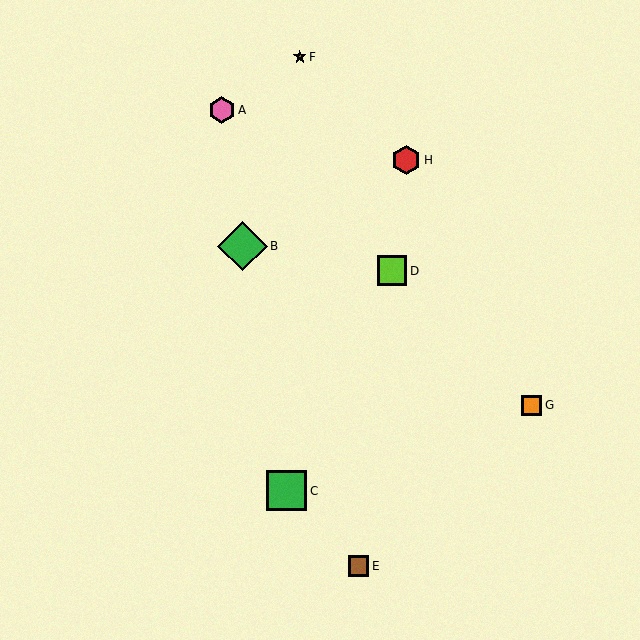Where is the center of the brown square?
The center of the brown square is at (358, 566).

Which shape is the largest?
The green diamond (labeled B) is the largest.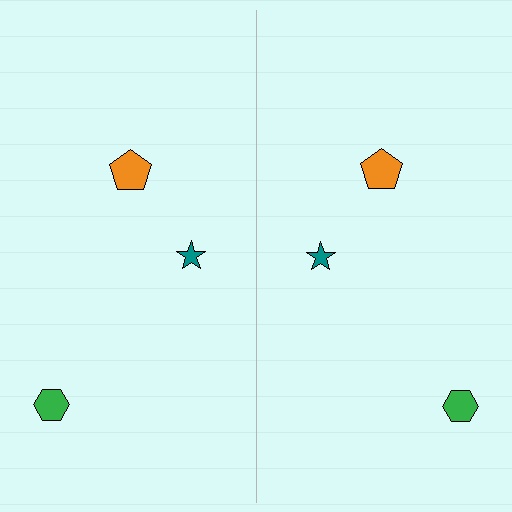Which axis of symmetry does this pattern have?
The pattern has a vertical axis of symmetry running through the center of the image.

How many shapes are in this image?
There are 6 shapes in this image.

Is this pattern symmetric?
Yes, this pattern has bilateral (reflection) symmetry.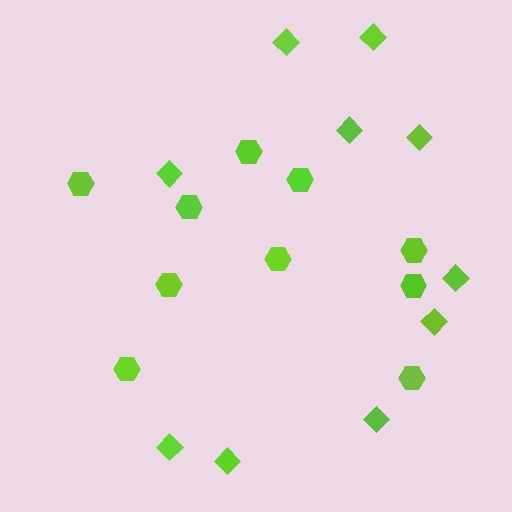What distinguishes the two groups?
There are 2 groups: one group of diamonds (10) and one group of hexagons (10).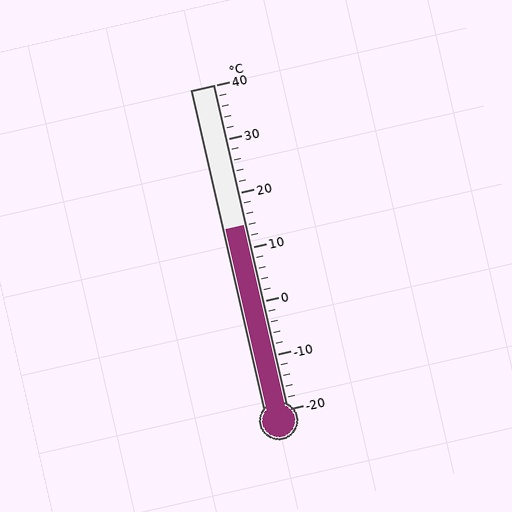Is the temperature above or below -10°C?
The temperature is above -10°C.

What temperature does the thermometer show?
The thermometer shows approximately 14°C.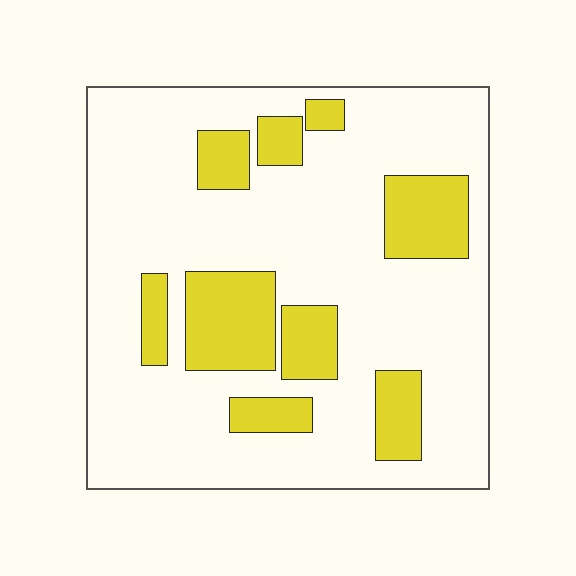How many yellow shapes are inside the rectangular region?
9.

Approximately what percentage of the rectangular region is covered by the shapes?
Approximately 25%.